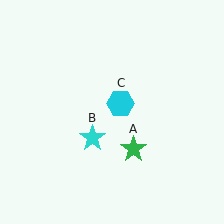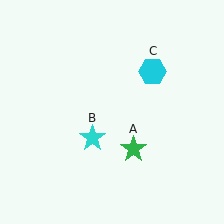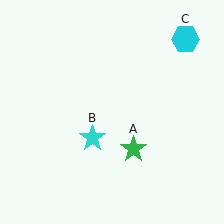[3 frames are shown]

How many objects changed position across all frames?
1 object changed position: cyan hexagon (object C).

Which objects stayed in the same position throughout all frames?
Green star (object A) and cyan star (object B) remained stationary.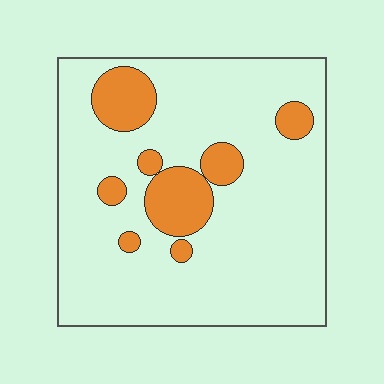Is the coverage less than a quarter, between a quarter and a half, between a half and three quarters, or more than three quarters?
Less than a quarter.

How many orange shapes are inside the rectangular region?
8.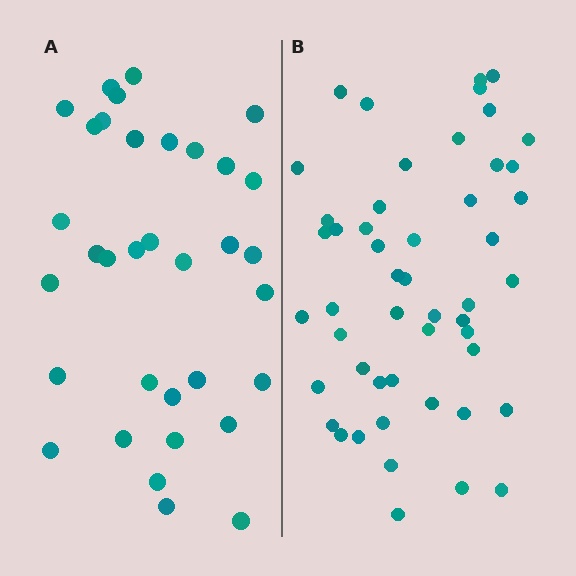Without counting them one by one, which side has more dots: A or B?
Region B (the right region) has more dots.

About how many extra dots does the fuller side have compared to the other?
Region B has approximately 15 more dots than region A.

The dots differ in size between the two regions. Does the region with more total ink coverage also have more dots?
No. Region A has more total ink coverage because its dots are larger, but region B actually contains more individual dots. Total area can be misleading — the number of items is what matters here.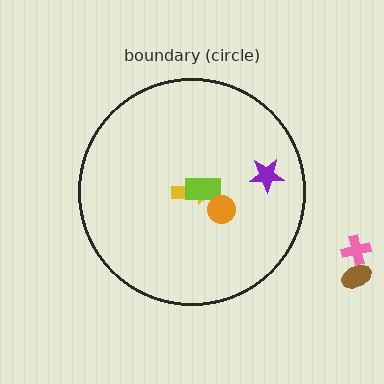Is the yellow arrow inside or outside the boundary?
Inside.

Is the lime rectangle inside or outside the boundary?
Inside.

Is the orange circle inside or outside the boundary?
Inside.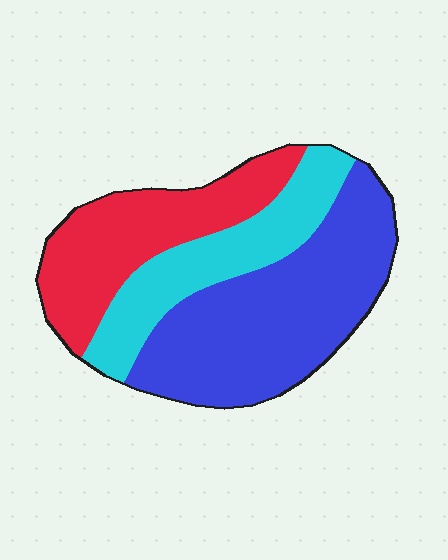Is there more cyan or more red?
Red.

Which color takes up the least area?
Cyan, at roughly 25%.